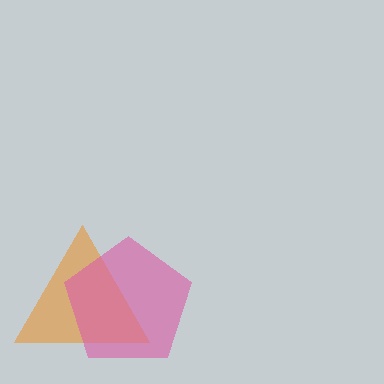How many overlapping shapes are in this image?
There are 2 overlapping shapes in the image.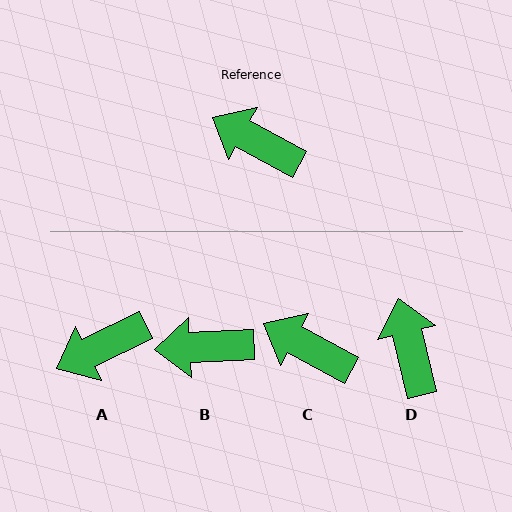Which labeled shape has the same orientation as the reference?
C.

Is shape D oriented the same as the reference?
No, it is off by about 48 degrees.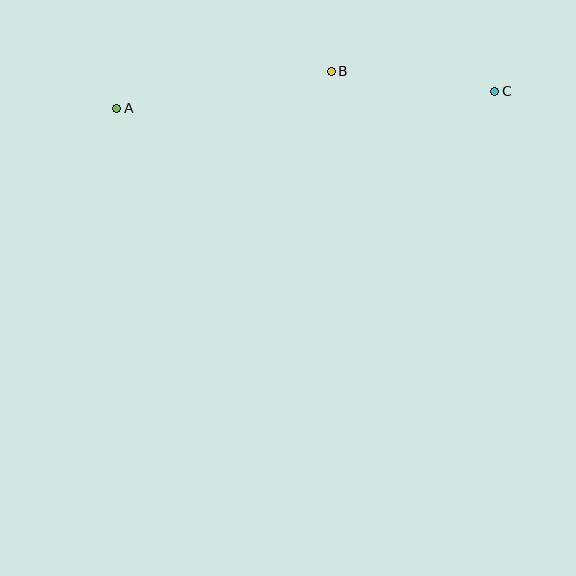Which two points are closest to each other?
Points B and C are closest to each other.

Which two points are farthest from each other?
Points A and C are farthest from each other.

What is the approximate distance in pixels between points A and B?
The distance between A and B is approximately 218 pixels.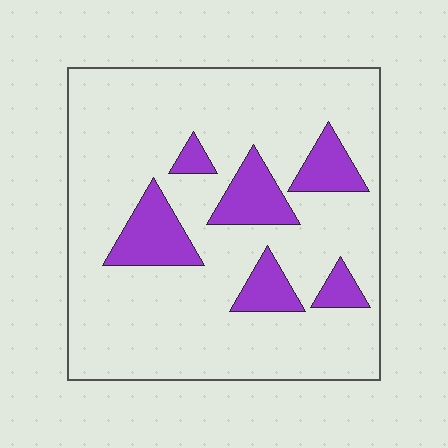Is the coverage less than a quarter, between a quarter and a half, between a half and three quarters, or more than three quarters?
Less than a quarter.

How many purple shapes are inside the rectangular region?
6.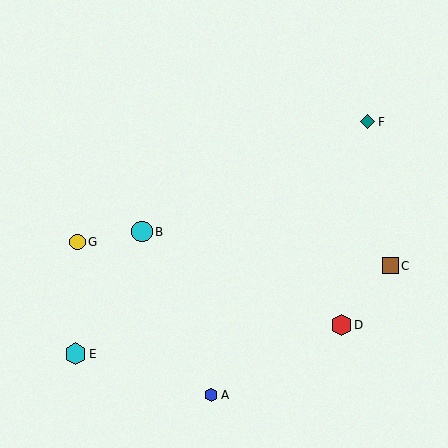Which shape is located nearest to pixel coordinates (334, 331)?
The red hexagon (labeled D) at (341, 325) is nearest to that location.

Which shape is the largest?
The cyan hexagon (labeled E) is the largest.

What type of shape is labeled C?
Shape C is a brown square.